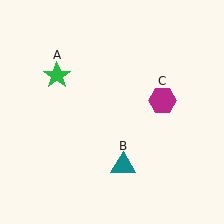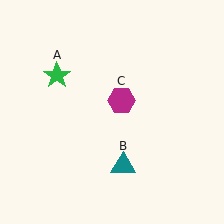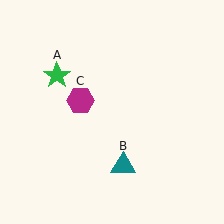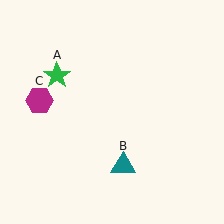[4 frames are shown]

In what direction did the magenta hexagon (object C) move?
The magenta hexagon (object C) moved left.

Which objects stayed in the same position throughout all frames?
Green star (object A) and teal triangle (object B) remained stationary.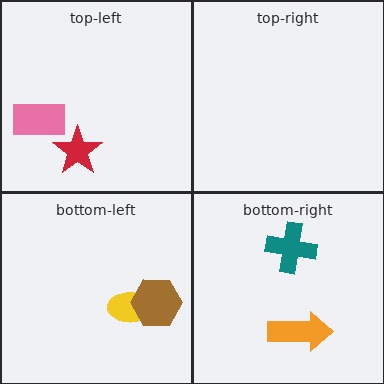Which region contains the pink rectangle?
The top-left region.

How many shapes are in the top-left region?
2.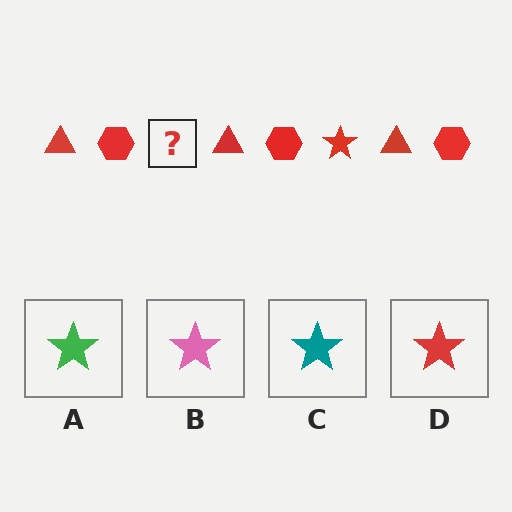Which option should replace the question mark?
Option D.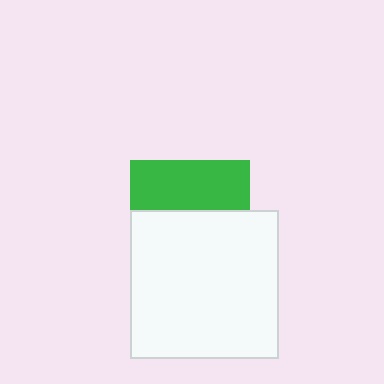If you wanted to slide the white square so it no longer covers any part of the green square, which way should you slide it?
Slide it down — that is the most direct way to separate the two shapes.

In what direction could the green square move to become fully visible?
The green square could move up. That would shift it out from behind the white square entirely.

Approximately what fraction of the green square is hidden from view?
Roughly 58% of the green square is hidden behind the white square.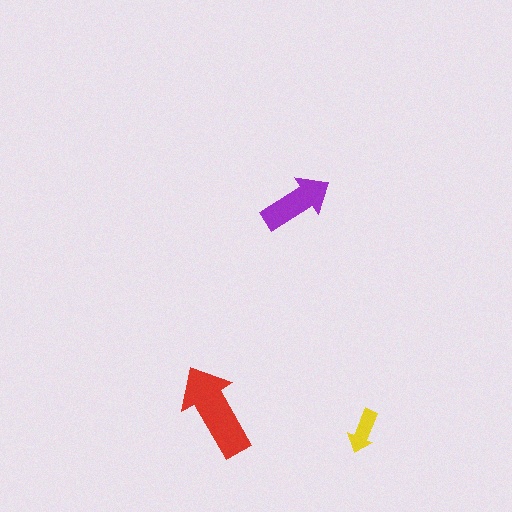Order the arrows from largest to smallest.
the red one, the purple one, the yellow one.